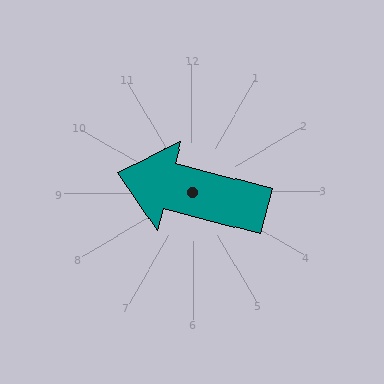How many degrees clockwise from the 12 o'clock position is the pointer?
Approximately 285 degrees.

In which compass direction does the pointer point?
West.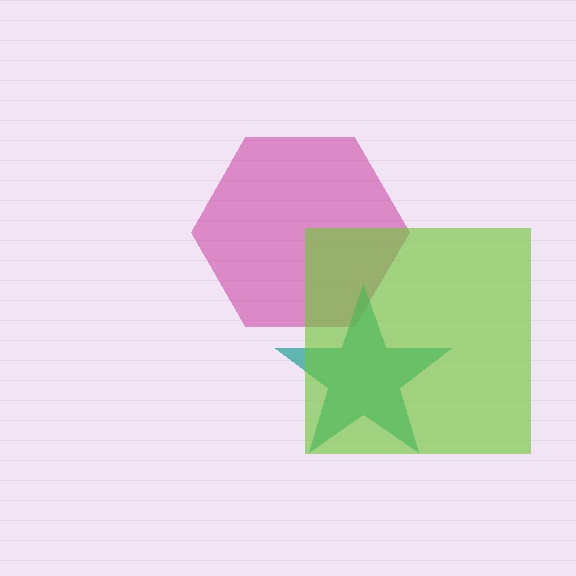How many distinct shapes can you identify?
There are 3 distinct shapes: a magenta hexagon, a teal star, a lime square.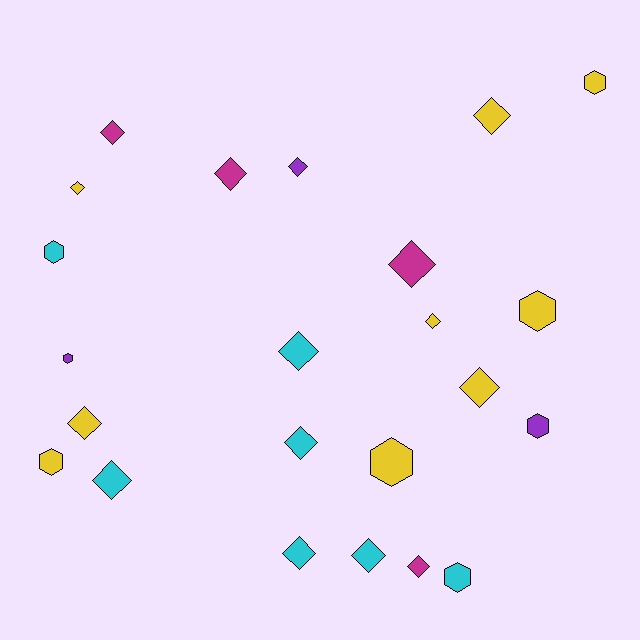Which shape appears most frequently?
Diamond, with 15 objects.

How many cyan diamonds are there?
There are 5 cyan diamonds.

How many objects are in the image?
There are 23 objects.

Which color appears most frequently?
Yellow, with 9 objects.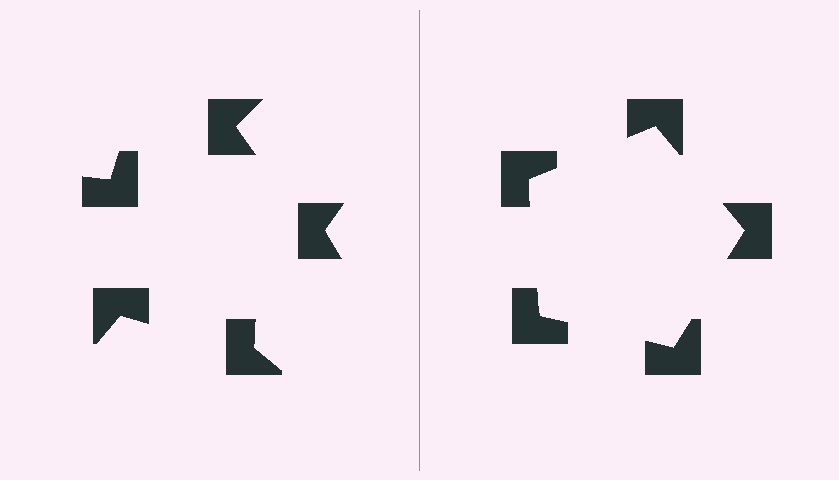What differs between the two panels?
The notched squares are positioned identically on both sides; only the wedge orientations differ. On the right they align to a pentagon; on the left they are misaligned.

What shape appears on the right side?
An illusory pentagon.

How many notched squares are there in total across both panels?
10 — 5 on each side.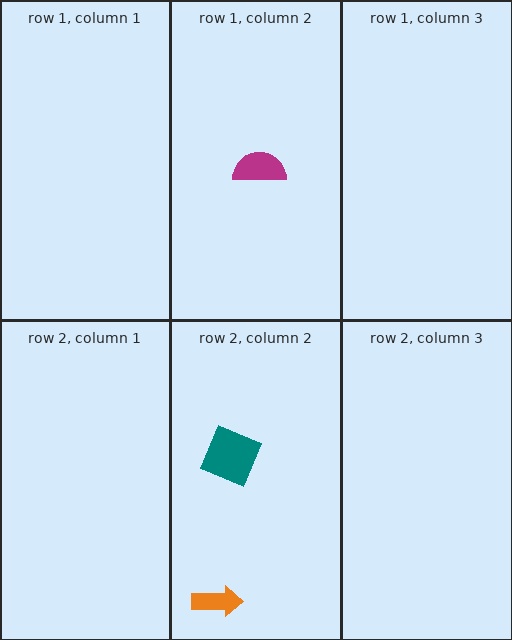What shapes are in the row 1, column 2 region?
The magenta semicircle.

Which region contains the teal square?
The row 2, column 2 region.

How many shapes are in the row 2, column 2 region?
2.